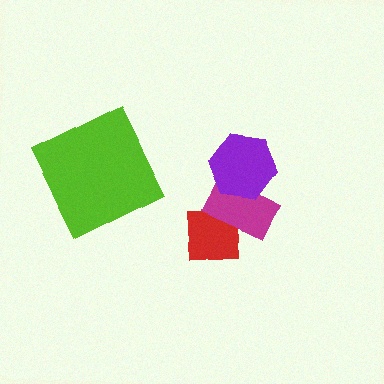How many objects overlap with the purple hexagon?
1 object overlaps with the purple hexagon.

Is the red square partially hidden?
Yes, it is partially covered by another shape.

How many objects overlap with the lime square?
0 objects overlap with the lime square.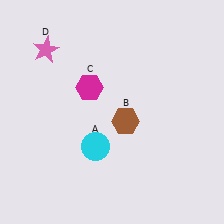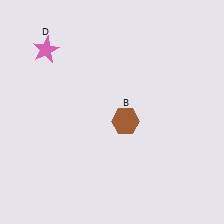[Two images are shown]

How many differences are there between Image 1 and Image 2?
There are 2 differences between the two images.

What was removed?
The magenta hexagon (C), the cyan circle (A) were removed in Image 2.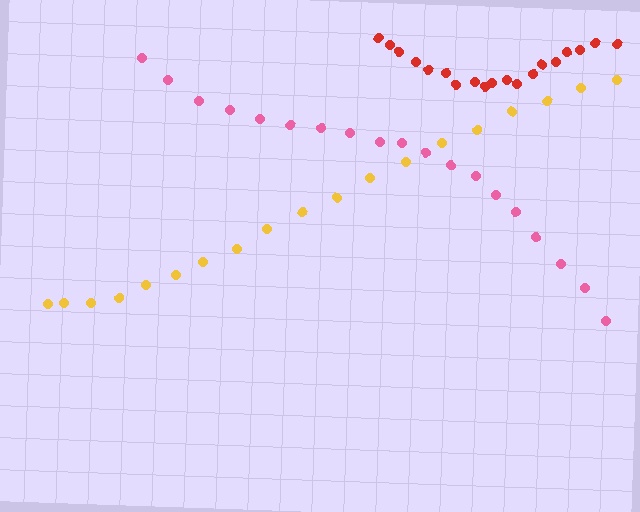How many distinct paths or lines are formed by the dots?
There are 3 distinct paths.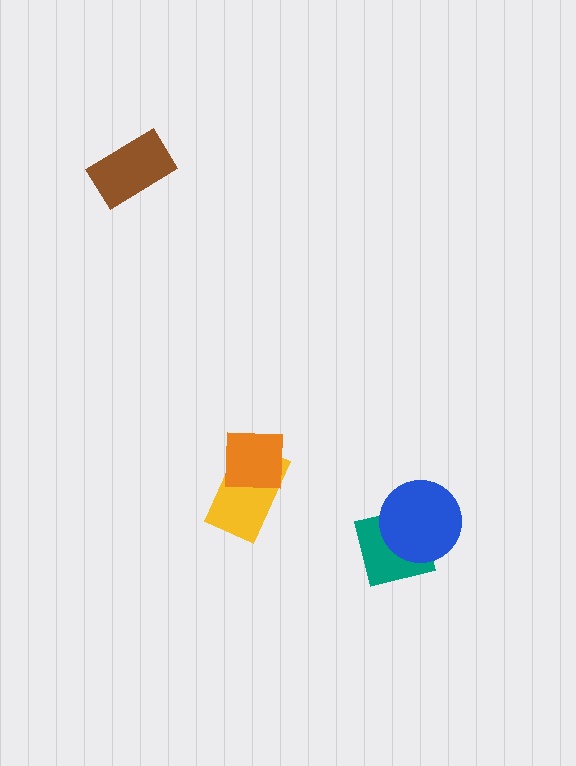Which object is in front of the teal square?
The blue circle is in front of the teal square.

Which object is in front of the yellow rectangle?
The orange square is in front of the yellow rectangle.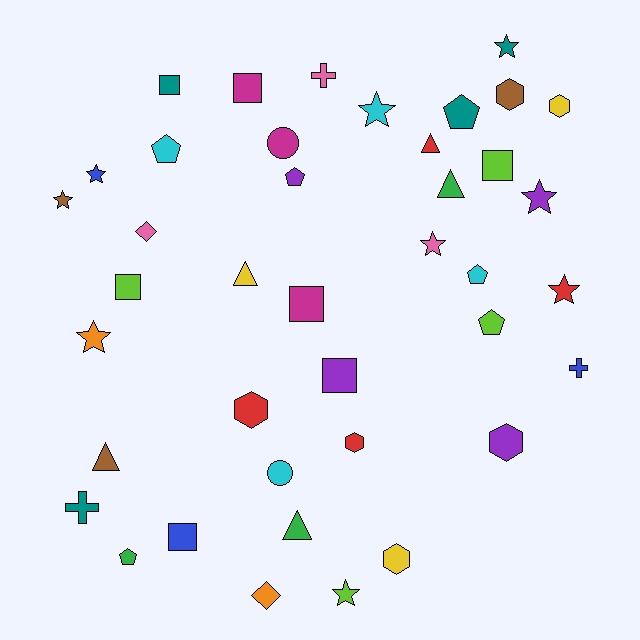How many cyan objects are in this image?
There are 4 cyan objects.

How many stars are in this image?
There are 9 stars.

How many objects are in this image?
There are 40 objects.